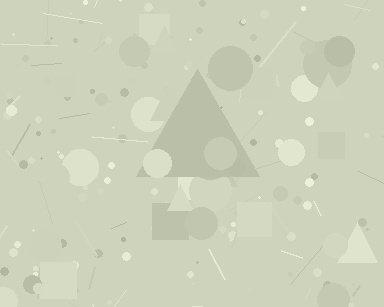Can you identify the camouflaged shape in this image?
The camouflaged shape is a triangle.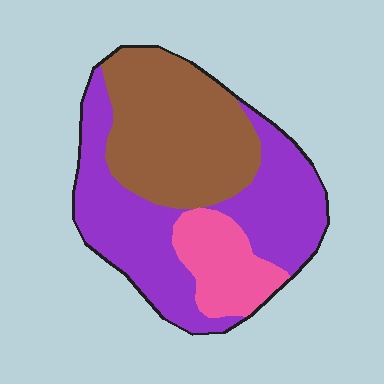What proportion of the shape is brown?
Brown covers roughly 40% of the shape.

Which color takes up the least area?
Pink, at roughly 15%.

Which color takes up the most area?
Purple, at roughly 45%.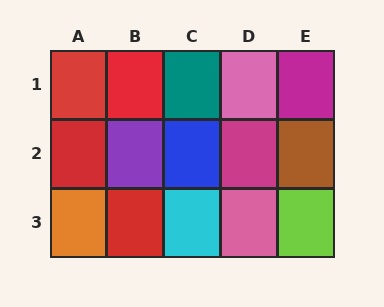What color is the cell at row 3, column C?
Cyan.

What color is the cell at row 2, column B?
Purple.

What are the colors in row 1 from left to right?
Red, red, teal, pink, magenta.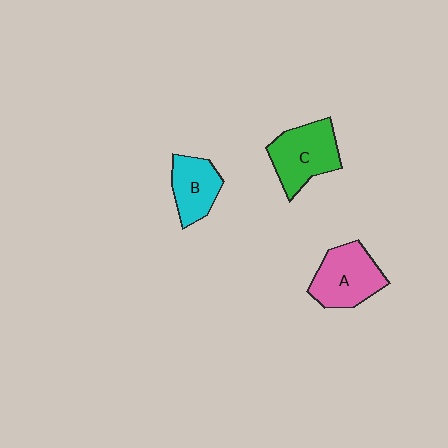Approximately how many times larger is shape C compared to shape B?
Approximately 1.4 times.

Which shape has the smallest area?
Shape B (cyan).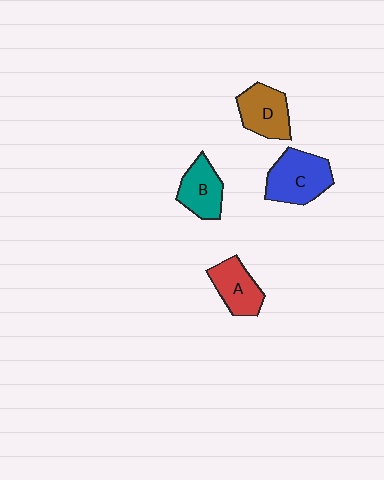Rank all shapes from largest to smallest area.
From largest to smallest: C (blue), D (brown), A (red), B (teal).